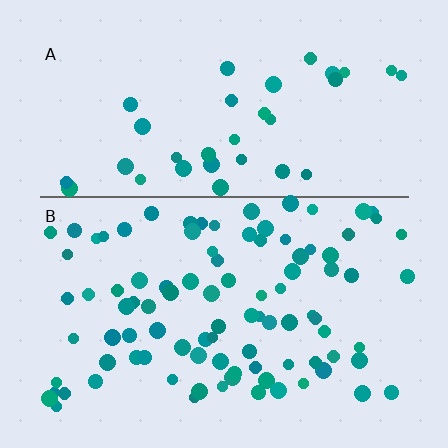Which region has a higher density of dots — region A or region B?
B (the bottom).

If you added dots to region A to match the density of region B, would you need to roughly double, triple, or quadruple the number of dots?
Approximately triple.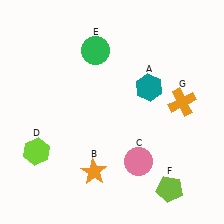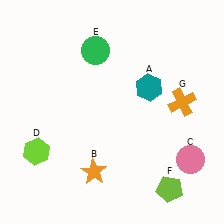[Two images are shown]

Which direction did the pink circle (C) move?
The pink circle (C) moved right.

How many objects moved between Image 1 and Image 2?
1 object moved between the two images.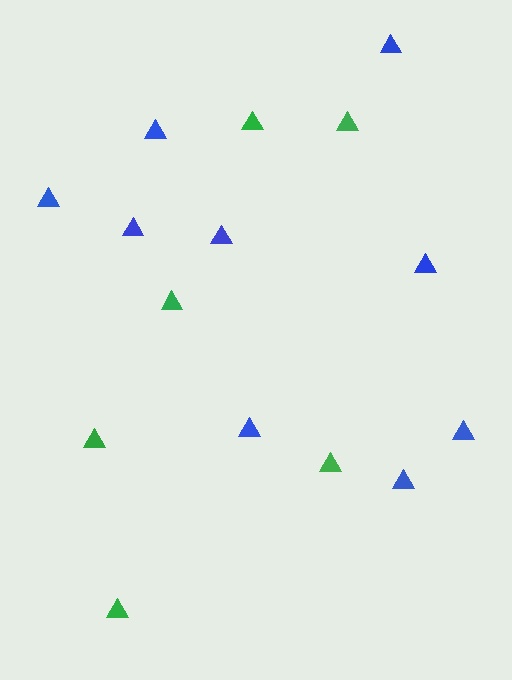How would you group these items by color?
There are 2 groups: one group of green triangles (6) and one group of blue triangles (9).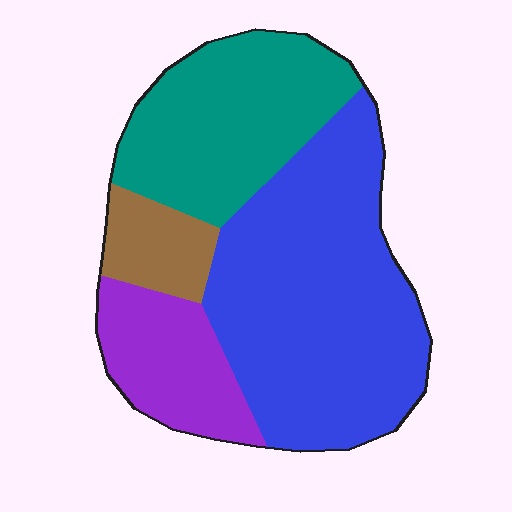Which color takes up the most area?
Blue, at roughly 50%.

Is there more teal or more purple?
Teal.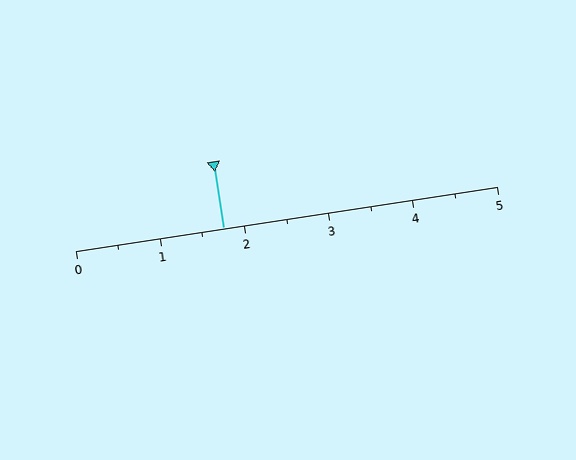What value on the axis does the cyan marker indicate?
The marker indicates approximately 1.8.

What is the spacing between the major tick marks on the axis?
The major ticks are spaced 1 apart.